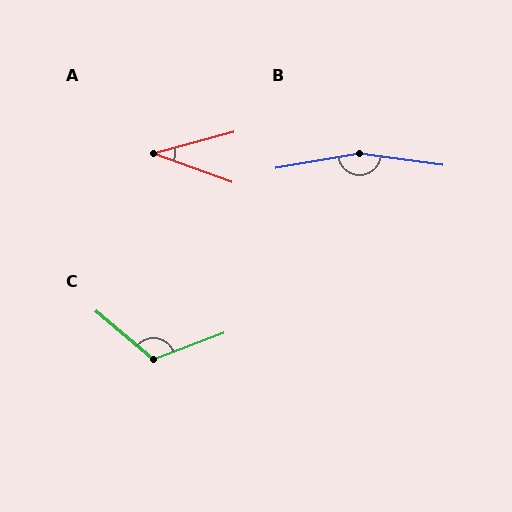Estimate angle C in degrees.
Approximately 119 degrees.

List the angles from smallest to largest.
A (35°), C (119°), B (162°).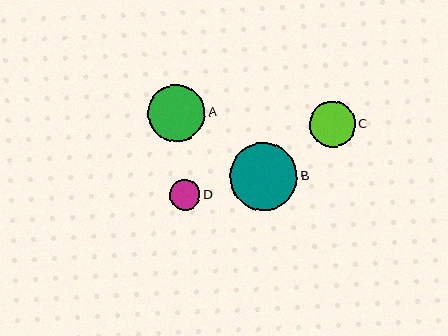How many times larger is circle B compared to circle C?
Circle B is approximately 1.5 times the size of circle C.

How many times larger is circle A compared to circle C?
Circle A is approximately 1.3 times the size of circle C.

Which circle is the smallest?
Circle D is the smallest with a size of approximately 30 pixels.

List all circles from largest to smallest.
From largest to smallest: B, A, C, D.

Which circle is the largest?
Circle B is the largest with a size of approximately 68 pixels.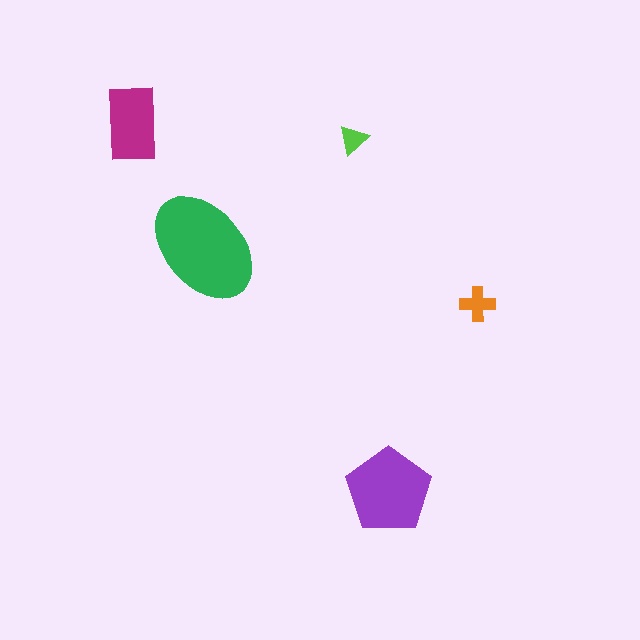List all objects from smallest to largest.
The lime triangle, the orange cross, the magenta rectangle, the purple pentagon, the green ellipse.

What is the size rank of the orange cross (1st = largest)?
4th.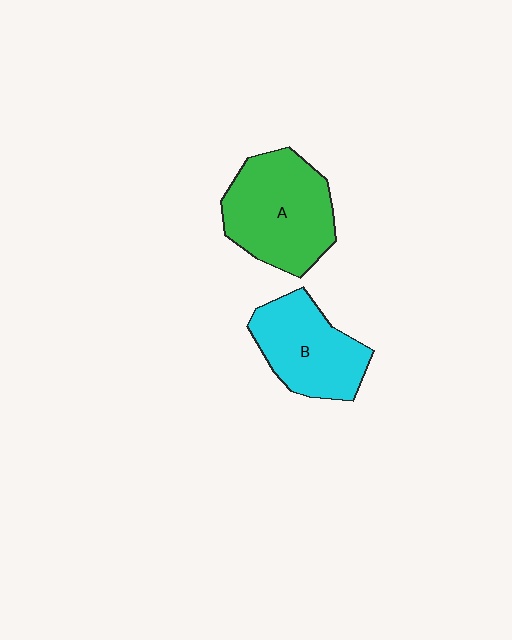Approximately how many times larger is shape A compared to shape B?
Approximately 1.2 times.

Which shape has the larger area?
Shape A (green).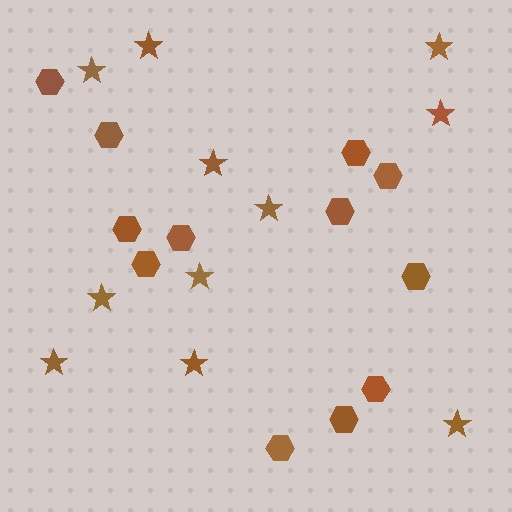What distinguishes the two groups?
There are 2 groups: one group of hexagons (12) and one group of stars (11).